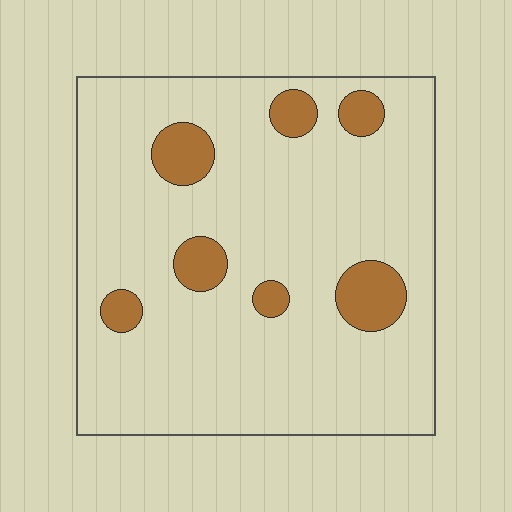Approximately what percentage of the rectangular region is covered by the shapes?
Approximately 10%.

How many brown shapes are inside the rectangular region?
7.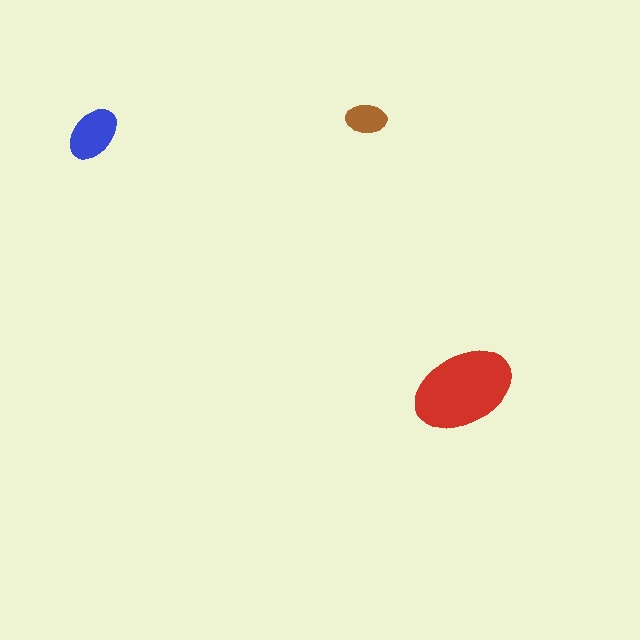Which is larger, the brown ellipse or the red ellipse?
The red one.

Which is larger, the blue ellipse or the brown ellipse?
The blue one.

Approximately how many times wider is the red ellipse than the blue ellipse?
About 2 times wider.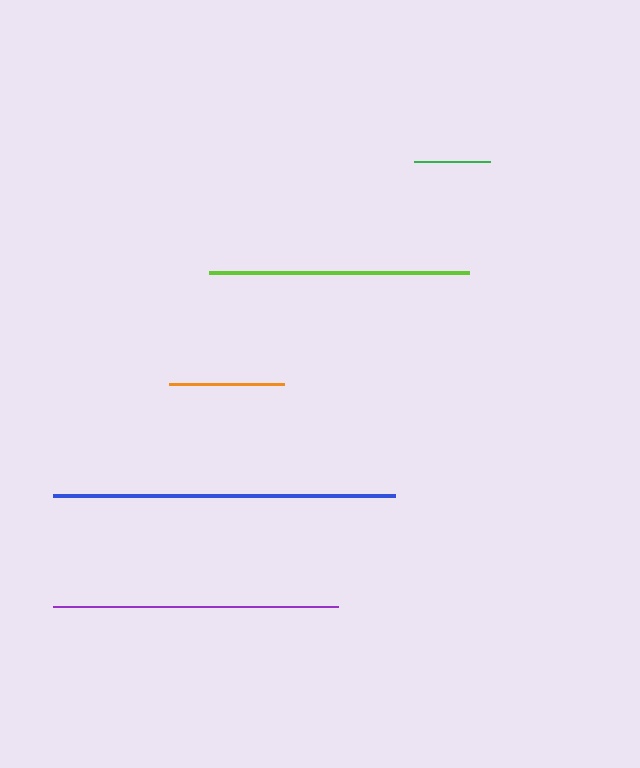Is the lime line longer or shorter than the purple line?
The purple line is longer than the lime line.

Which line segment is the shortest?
The green line is the shortest at approximately 76 pixels.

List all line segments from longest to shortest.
From longest to shortest: blue, purple, lime, orange, green.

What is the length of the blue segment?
The blue segment is approximately 342 pixels long.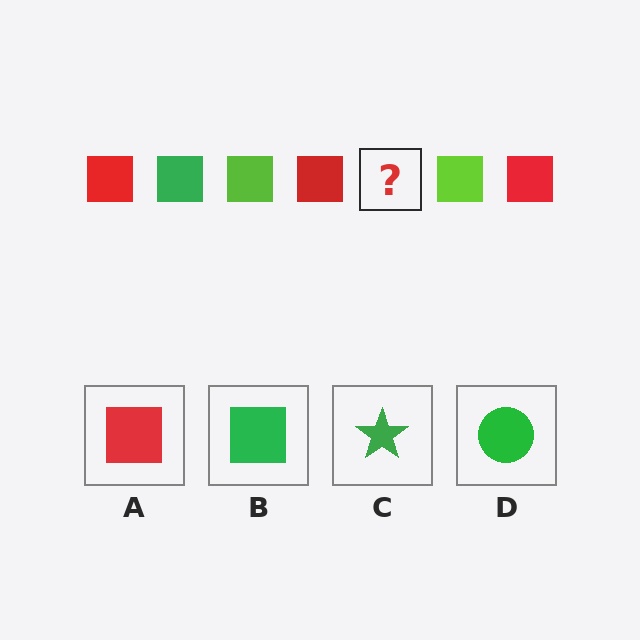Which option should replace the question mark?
Option B.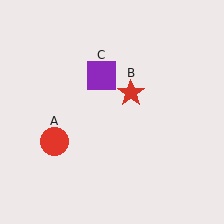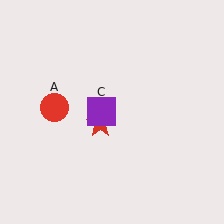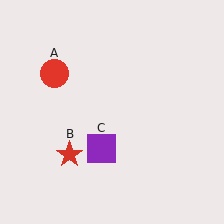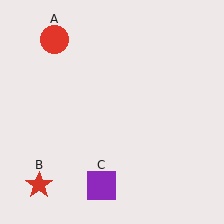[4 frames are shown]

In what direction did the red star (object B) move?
The red star (object B) moved down and to the left.